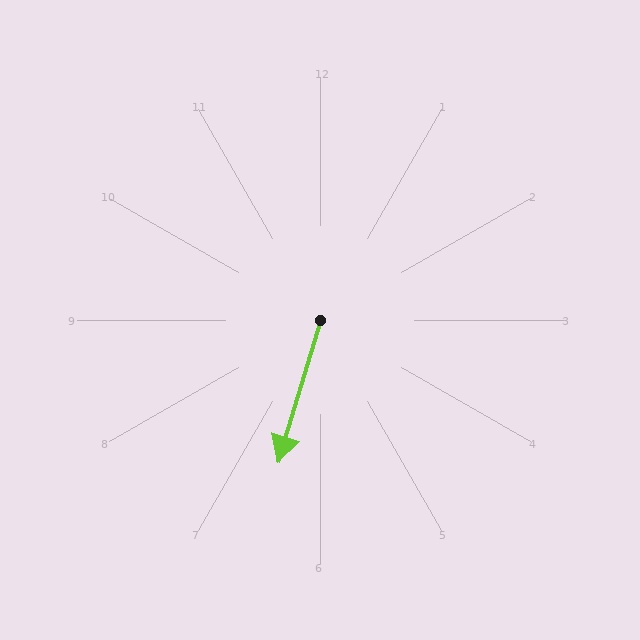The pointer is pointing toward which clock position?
Roughly 7 o'clock.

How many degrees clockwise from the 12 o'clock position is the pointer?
Approximately 196 degrees.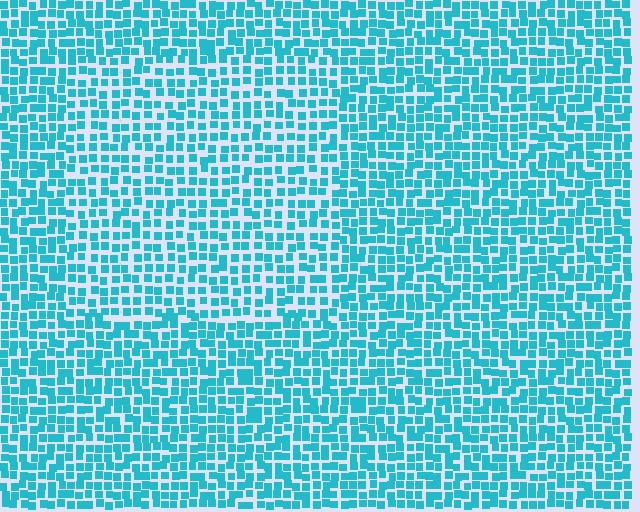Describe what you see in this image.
The image contains small cyan elements arranged at two different densities. A rectangle-shaped region is visible where the elements are less densely packed than the surrounding area.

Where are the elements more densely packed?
The elements are more densely packed outside the rectangle boundary.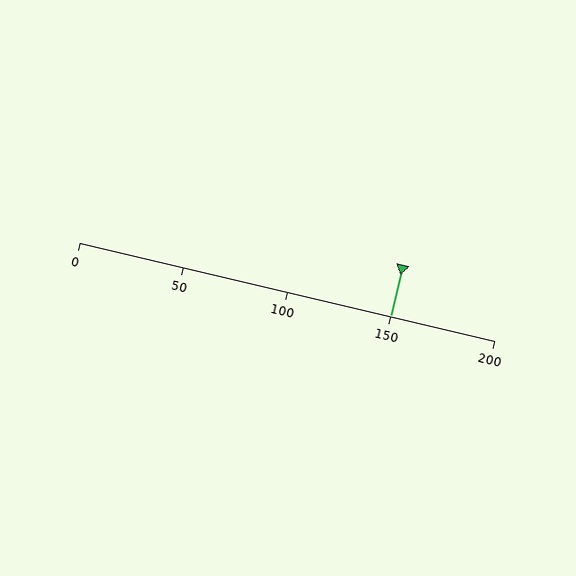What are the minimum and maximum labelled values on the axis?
The axis runs from 0 to 200.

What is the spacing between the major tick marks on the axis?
The major ticks are spaced 50 apart.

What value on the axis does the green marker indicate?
The marker indicates approximately 150.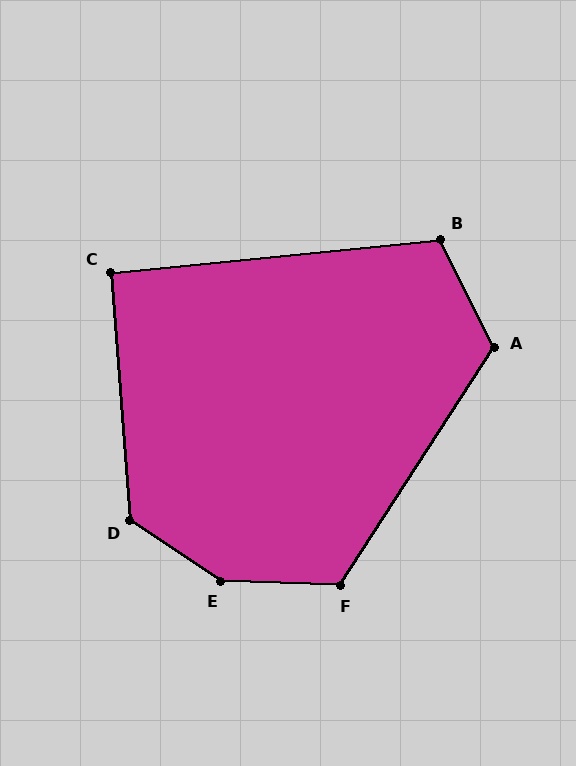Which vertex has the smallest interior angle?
C, at approximately 91 degrees.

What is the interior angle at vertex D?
Approximately 128 degrees (obtuse).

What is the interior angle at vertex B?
Approximately 111 degrees (obtuse).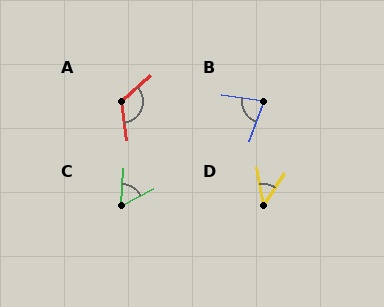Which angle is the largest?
A, at approximately 124 degrees.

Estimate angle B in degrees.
Approximately 78 degrees.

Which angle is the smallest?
D, at approximately 44 degrees.